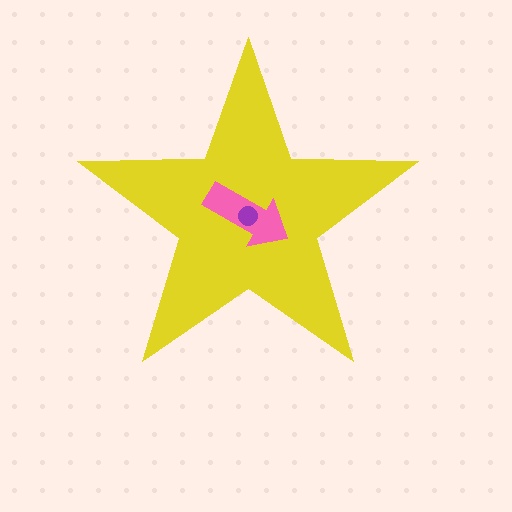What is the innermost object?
The purple circle.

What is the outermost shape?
The yellow star.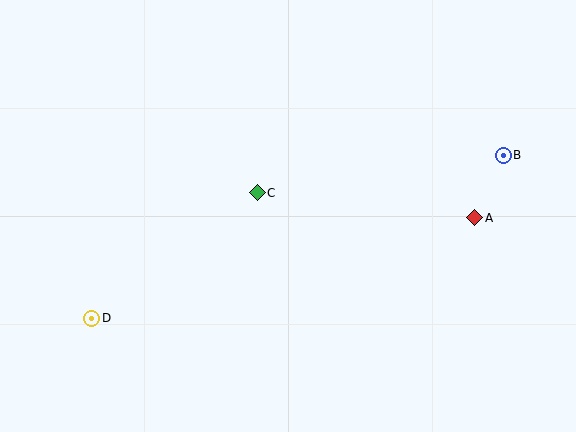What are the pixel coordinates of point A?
Point A is at (475, 218).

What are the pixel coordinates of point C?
Point C is at (257, 193).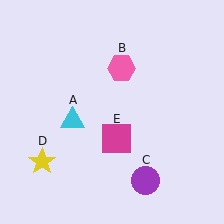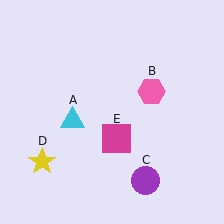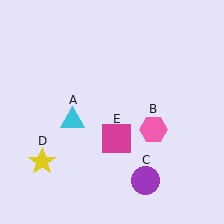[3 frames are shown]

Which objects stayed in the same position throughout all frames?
Cyan triangle (object A) and purple circle (object C) and yellow star (object D) and magenta square (object E) remained stationary.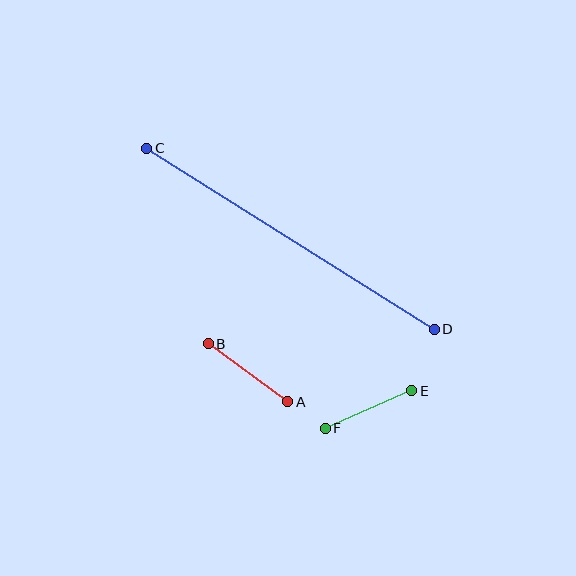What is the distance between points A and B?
The distance is approximately 98 pixels.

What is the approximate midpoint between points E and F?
The midpoint is at approximately (368, 410) pixels.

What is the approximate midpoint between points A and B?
The midpoint is at approximately (248, 373) pixels.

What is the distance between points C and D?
The distance is approximately 340 pixels.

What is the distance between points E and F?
The distance is approximately 94 pixels.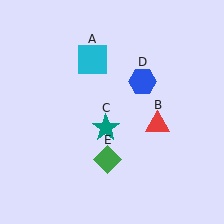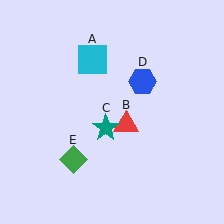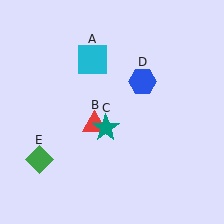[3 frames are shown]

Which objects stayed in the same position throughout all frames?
Cyan square (object A) and teal star (object C) and blue hexagon (object D) remained stationary.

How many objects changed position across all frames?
2 objects changed position: red triangle (object B), green diamond (object E).